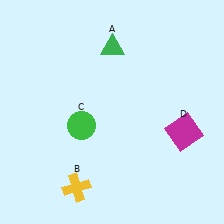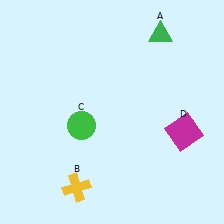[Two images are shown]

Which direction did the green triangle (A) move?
The green triangle (A) moved right.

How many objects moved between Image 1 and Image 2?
1 object moved between the two images.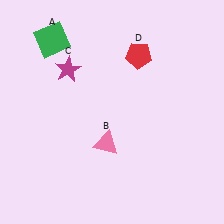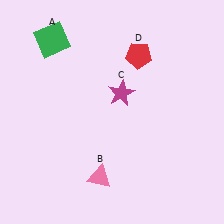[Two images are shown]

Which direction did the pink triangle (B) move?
The pink triangle (B) moved down.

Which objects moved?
The objects that moved are: the pink triangle (B), the magenta star (C).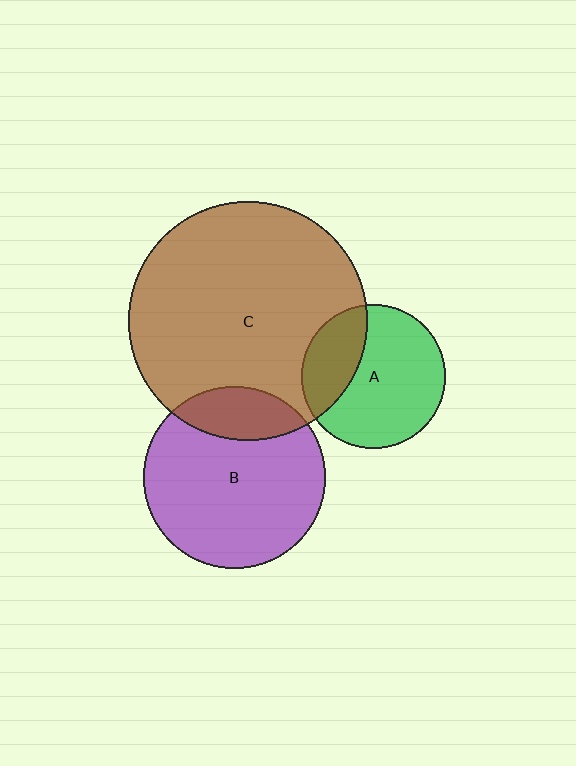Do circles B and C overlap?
Yes.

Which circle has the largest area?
Circle C (brown).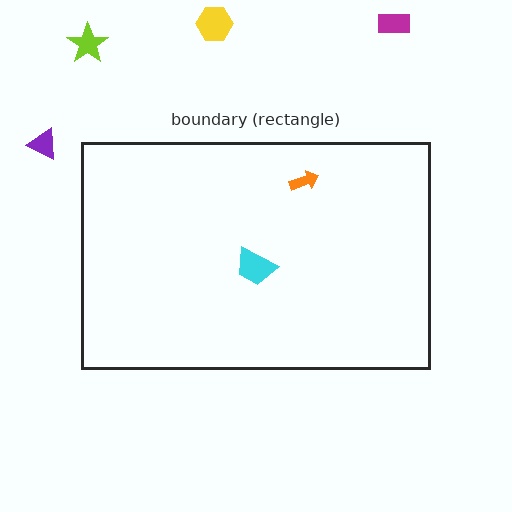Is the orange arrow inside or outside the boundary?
Inside.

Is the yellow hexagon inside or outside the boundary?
Outside.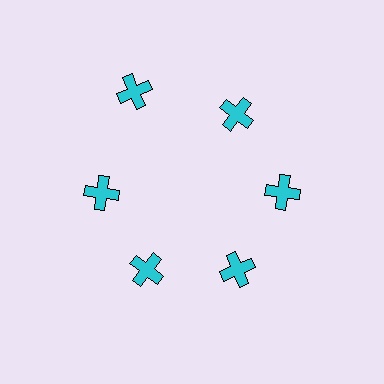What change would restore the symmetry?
The symmetry would be restored by moving it inward, back onto the ring so that all 6 crosses sit at equal angles and equal distance from the center.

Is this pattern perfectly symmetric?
No. The 6 cyan crosses are arranged in a ring, but one element near the 11 o'clock position is pushed outward from the center, breaking the 6-fold rotational symmetry.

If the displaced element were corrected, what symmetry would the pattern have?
It would have 6-fold rotational symmetry — the pattern would map onto itself every 60 degrees.